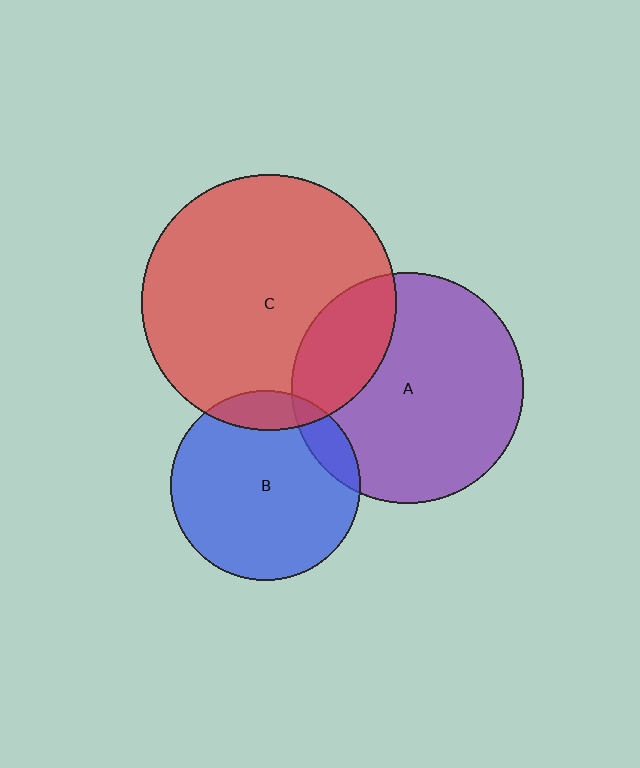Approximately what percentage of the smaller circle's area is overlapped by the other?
Approximately 10%.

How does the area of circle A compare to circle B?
Approximately 1.5 times.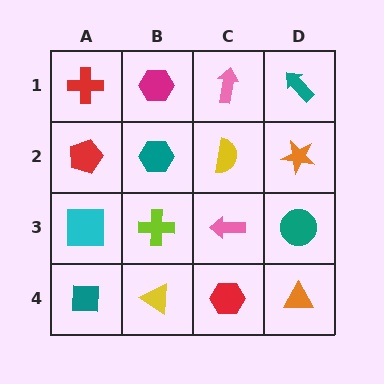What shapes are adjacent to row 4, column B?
A lime cross (row 3, column B), a teal square (row 4, column A), a red hexagon (row 4, column C).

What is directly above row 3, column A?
A red pentagon.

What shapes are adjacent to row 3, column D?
An orange star (row 2, column D), an orange triangle (row 4, column D), a pink arrow (row 3, column C).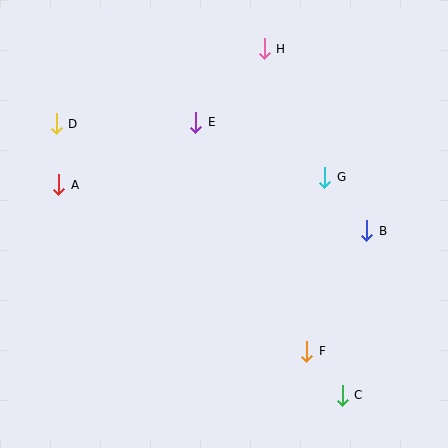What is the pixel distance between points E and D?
The distance between E and D is 139 pixels.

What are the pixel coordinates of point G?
Point G is at (325, 177).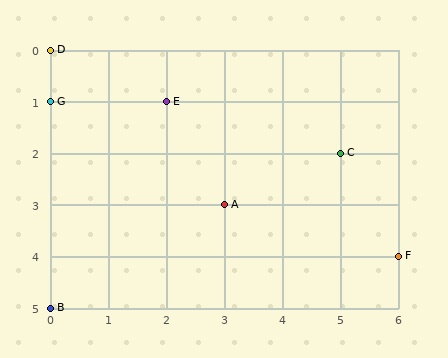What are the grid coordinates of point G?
Point G is at grid coordinates (0, 1).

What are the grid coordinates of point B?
Point B is at grid coordinates (0, 5).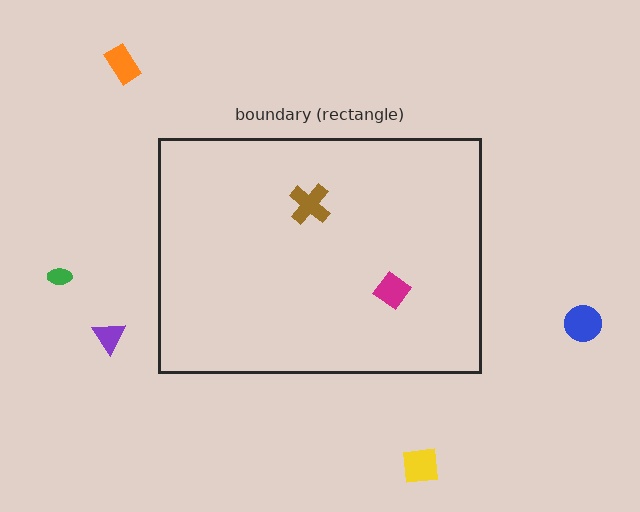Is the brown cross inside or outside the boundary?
Inside.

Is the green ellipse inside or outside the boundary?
Outside.